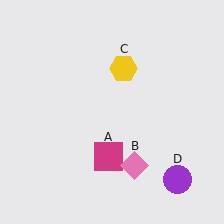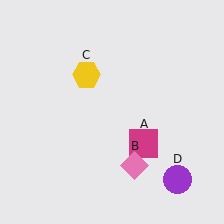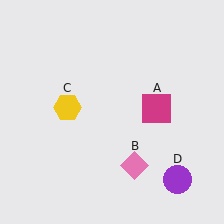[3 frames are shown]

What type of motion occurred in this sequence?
The magenta square (object A), yellow hexagon (object C) rotated counterclockwise around the center of the scene.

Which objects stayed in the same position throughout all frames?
Pink diamond (object B) and purple circle (object D) remained stationary.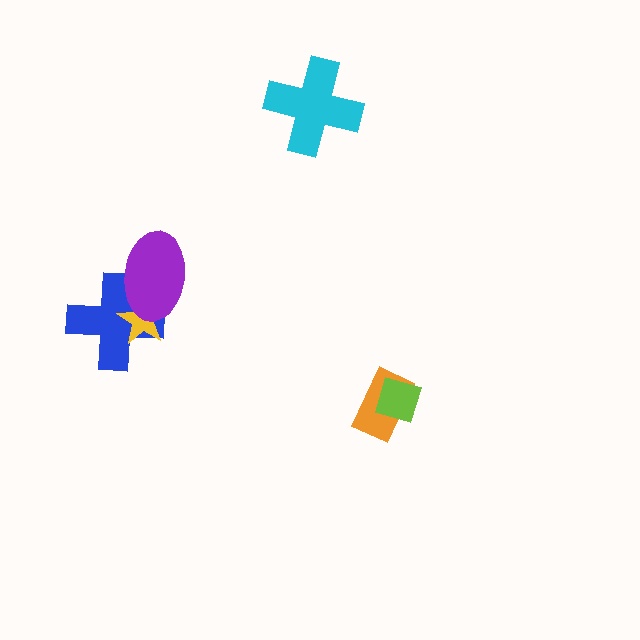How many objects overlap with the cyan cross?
0 objects overlap with the cyan cross.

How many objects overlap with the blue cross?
2 objects overlap with the blue cross.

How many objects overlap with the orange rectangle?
1 object overlaps with the orange rectangle.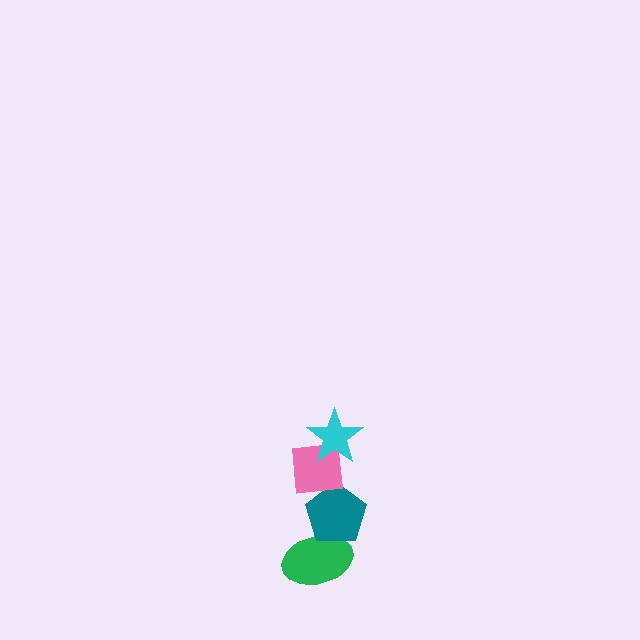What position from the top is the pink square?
The pink square is 2nd from the top.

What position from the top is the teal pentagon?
The teal pentagon is 3rd from the top.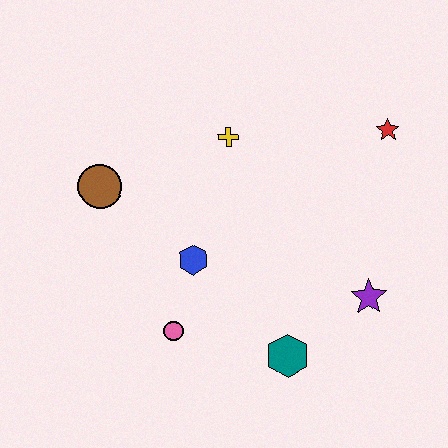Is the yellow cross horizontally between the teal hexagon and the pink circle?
Yes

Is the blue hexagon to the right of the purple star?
No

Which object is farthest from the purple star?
The brown circle is farthest from the purple star.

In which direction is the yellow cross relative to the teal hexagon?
The yellow cross is above the teal hexagon.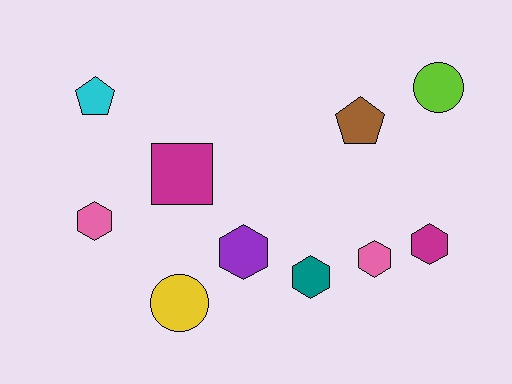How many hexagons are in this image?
There are 5 hexagons.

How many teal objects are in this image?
There is 1 teal object.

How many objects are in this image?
There are 10 objects.